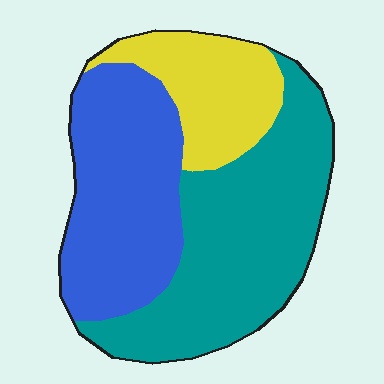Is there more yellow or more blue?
Blue.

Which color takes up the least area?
Yellow, at roughly 20%.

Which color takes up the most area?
Teal, at roughly 45%.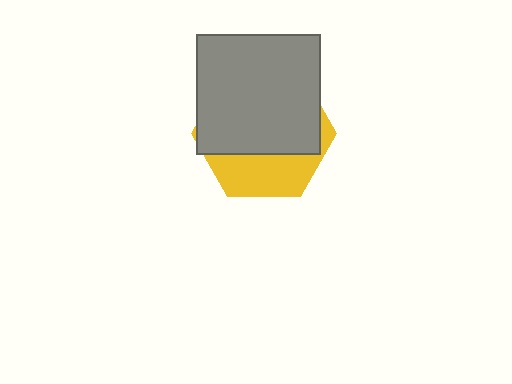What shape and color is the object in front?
The object in front is a gray rectangle.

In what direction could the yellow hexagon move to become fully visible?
The yellow hexagon could move down. That would shift it out from behind the gray rectangle entirely.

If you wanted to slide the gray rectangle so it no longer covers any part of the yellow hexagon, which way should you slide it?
Slide it up — that is the most direct way to separate the two shapes.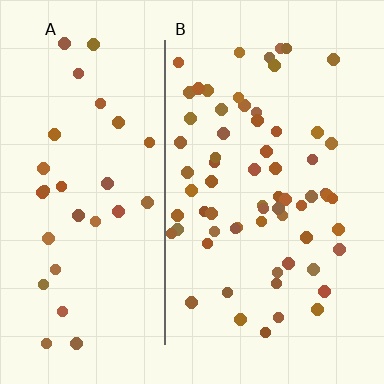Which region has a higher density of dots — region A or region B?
B (the right).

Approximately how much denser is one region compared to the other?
Approximately 2.0× — region B over region A.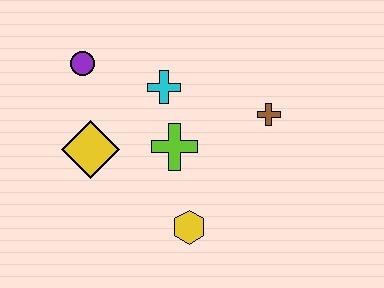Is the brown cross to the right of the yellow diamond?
Yes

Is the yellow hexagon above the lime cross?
No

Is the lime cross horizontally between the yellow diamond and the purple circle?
No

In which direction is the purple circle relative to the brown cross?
The purple circle is to the left of the brown cross.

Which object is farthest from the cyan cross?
The yellow hexagon is farthest from the cyan cross.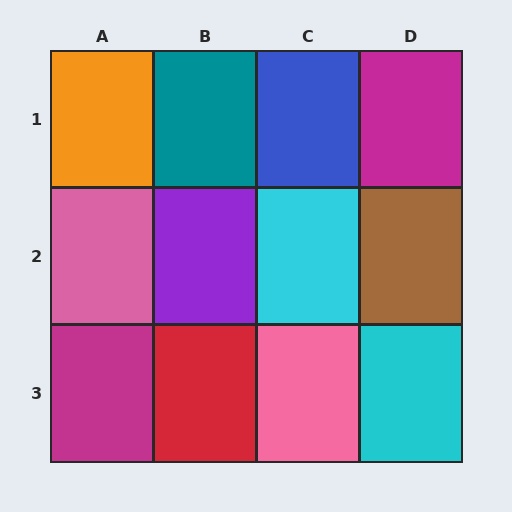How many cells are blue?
1 cell is blue.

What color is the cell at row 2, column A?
Pink.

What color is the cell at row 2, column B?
Purple.